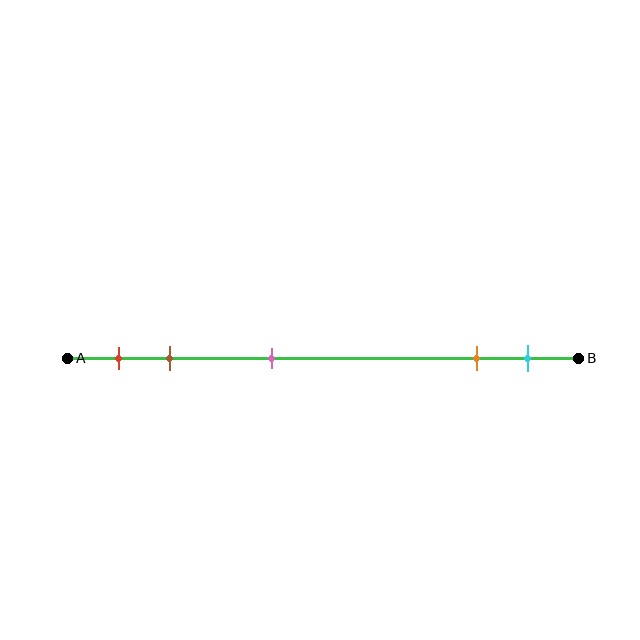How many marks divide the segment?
There are 5 marks dividing the segment.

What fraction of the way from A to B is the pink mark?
The pink mark is approximately 40% (0.4) of the way from A to B.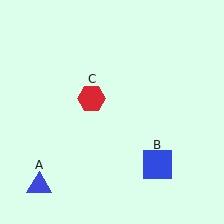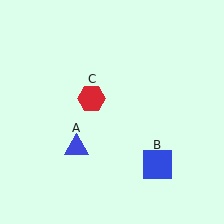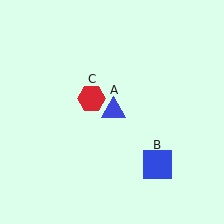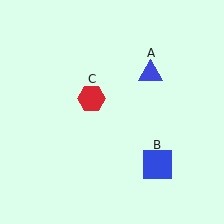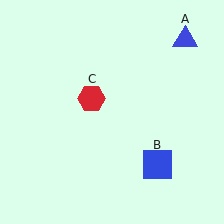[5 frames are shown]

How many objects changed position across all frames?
1 object changed position: blue triangle (object A).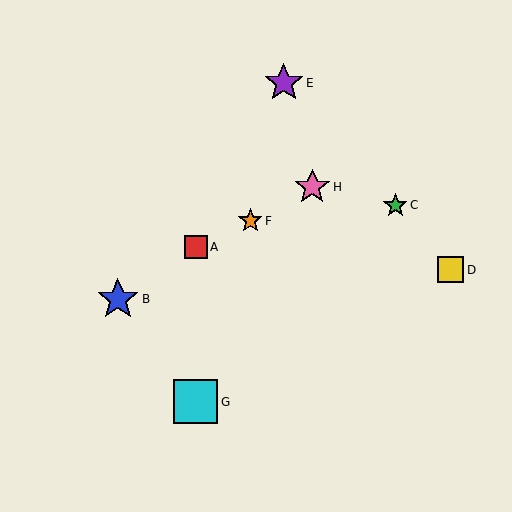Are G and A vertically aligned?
Yes, both are at x≈196.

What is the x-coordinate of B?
Object B is at x≈118.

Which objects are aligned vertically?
Objects A, G are aligned vertically.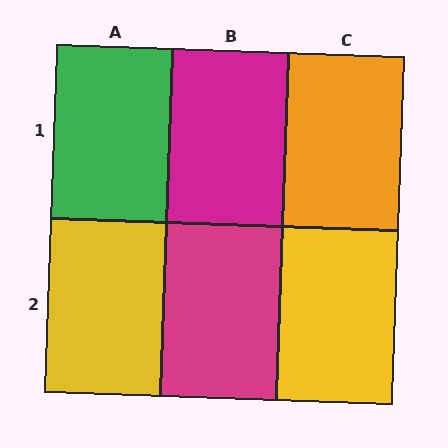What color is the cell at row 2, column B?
Magenta.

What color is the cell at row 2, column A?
Yellow.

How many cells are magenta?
2 cells are magenta.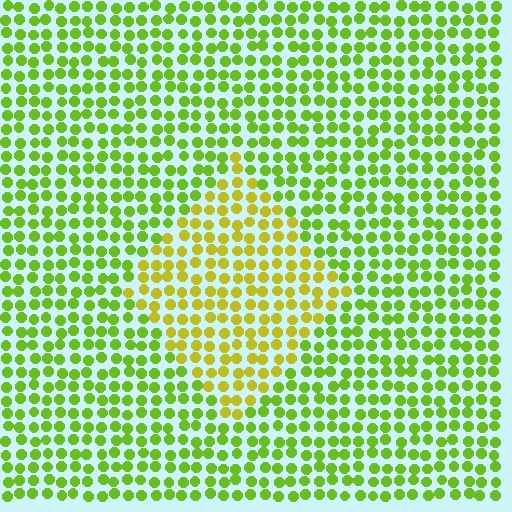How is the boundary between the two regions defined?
The boundary is defined purely by a slight shift in hue (about 32 degrees). Spacing, size, and orientation are identical on both sides.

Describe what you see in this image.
The image is filled with small lime elements in a uniform arrangement. A diamond-shaped region is visible where the elements are tinted to a slightly different hue, forming a subtle color boundary.